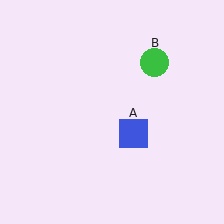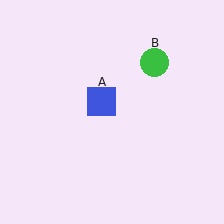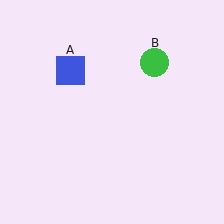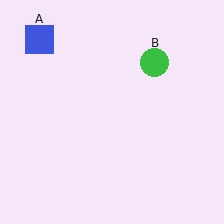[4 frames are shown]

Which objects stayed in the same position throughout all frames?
Green circle (object B) remained stationary.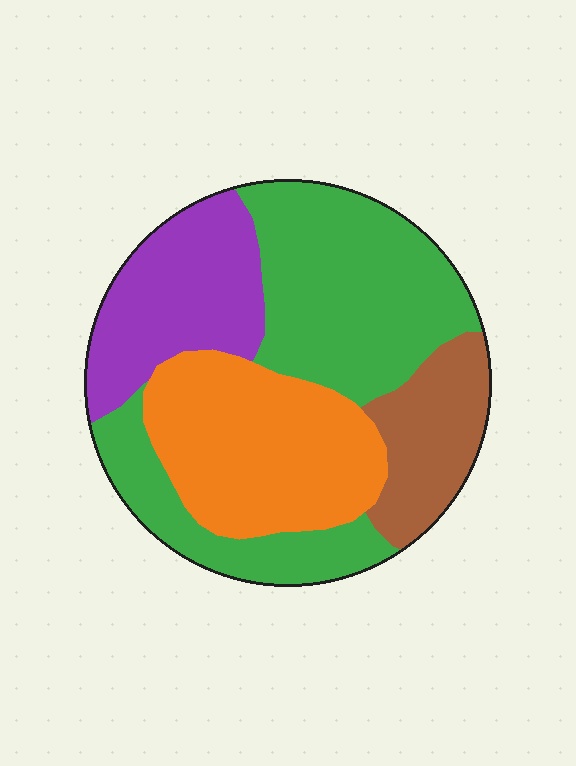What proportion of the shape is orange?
Orange covers about 25% of the shape.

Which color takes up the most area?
Green, at roughly 40%.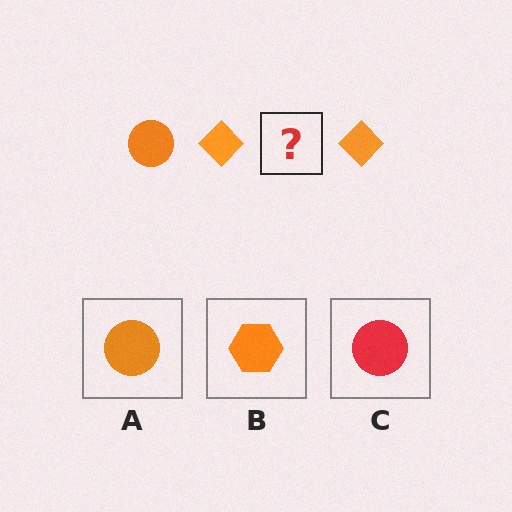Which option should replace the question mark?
Option A.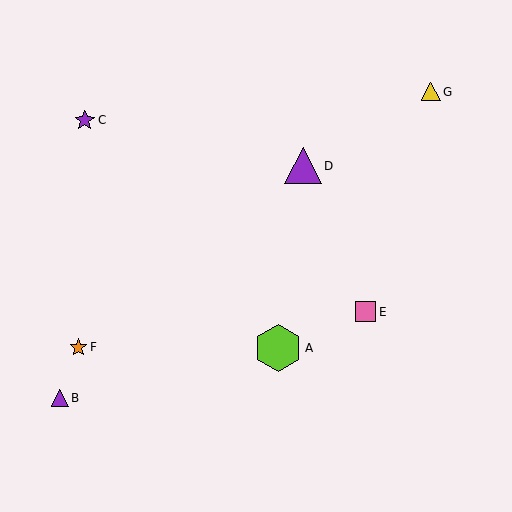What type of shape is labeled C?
Shape C is a purple star.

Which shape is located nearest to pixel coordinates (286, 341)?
The lime hexagon (labeled A) at (278, 348) is nearest to that location.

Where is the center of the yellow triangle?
The center of the yellow triangle is at (431, 92).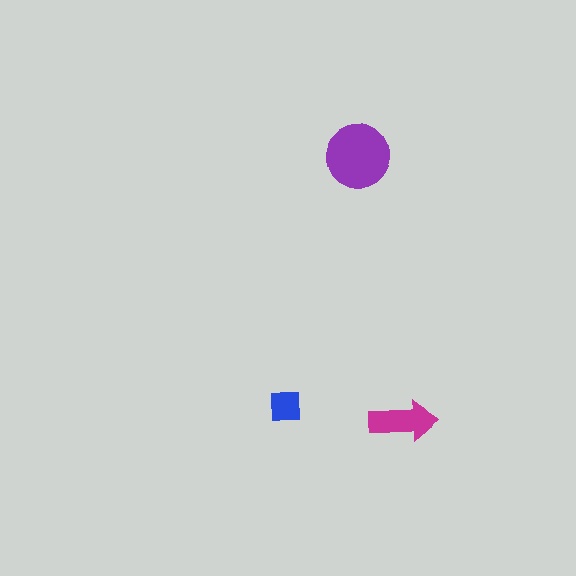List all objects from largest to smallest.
The purple circle, the magenta arrow, the blue square.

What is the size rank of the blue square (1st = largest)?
3rd.